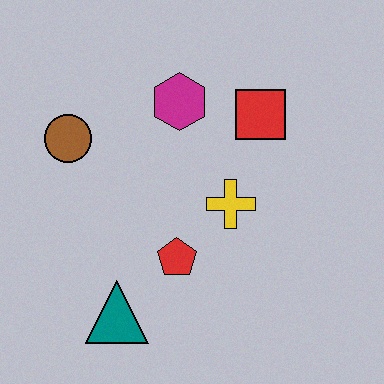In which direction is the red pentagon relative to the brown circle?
The red pentagon is below the brown circle.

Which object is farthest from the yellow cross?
The brown circle is farthest from the yellow cross.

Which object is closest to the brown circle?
The magenta hexagon is closest to the brown circle.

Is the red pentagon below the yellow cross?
Yes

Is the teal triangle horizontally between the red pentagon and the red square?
No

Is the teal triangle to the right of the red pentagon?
No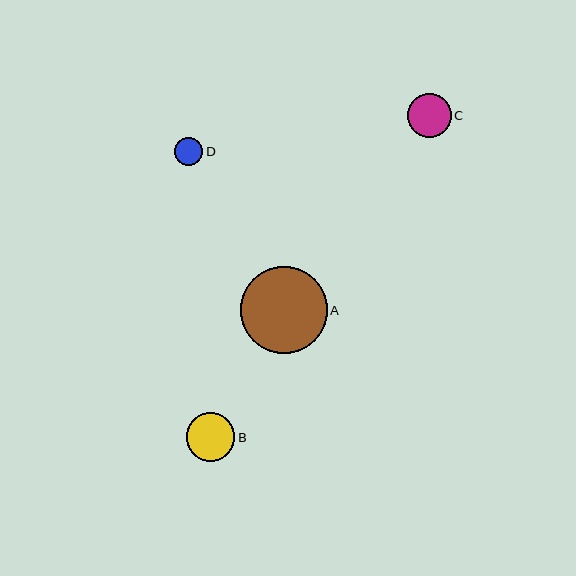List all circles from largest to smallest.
From largest to smallest: A, B, C, D.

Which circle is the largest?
Circle A is the largest with a size of approximately 87 pixels.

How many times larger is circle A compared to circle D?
Circle A is approximately 3.1 times the size of circle D.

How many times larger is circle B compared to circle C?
Circle B is approximately 1.1 times the size of circle C.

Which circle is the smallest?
Circle D is the smallest with a size of approximately 28 pixels.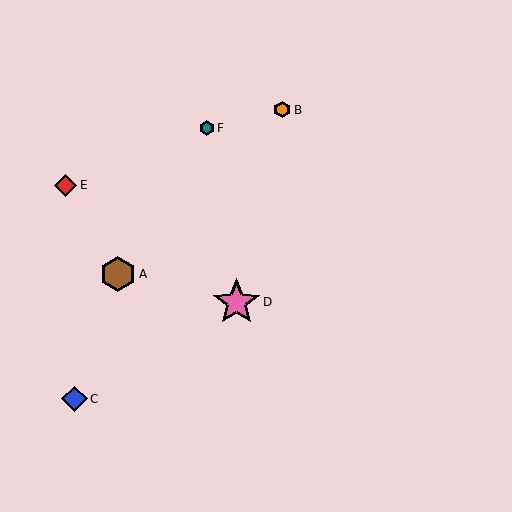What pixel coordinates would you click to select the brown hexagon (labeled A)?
Click at (118, 274) to select the brown hexagon A.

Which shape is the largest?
The pink star (labeled D) is the largest.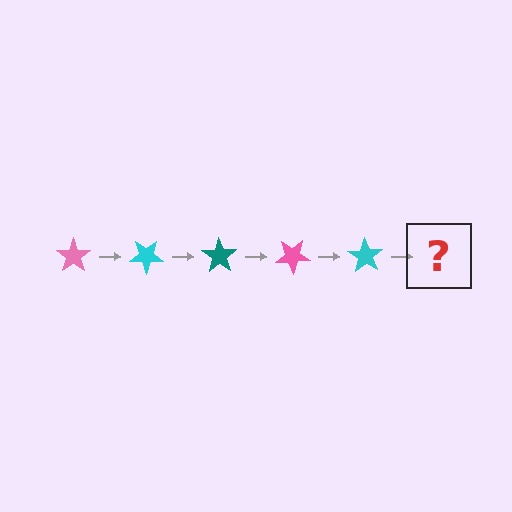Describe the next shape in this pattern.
It should be a teal star, rotated 175 degrees from the start.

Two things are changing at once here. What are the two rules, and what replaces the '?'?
The two rules are that it rotates 35 degrees each step and the color cycles through pink, cyan, and teal. The '?' should be a teal star, rotated 175 degrees from the start.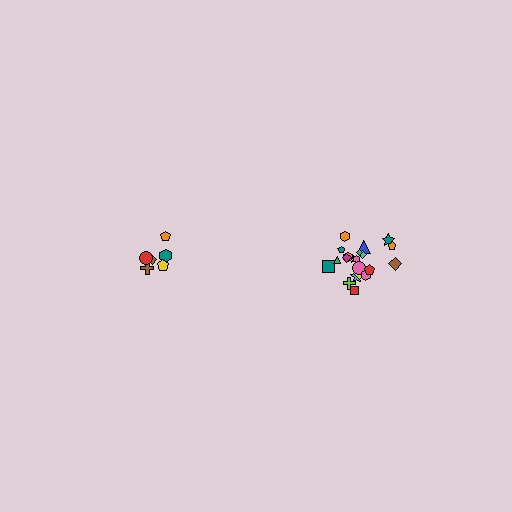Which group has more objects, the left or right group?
The right group.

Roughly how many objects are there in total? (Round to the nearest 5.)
Roughly 30 objects in total.